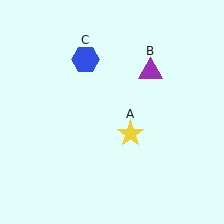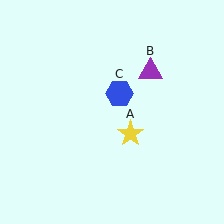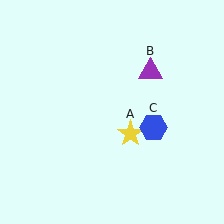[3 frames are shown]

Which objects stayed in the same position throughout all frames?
Yellow star (object A) and purple triangle (object B) remained stationary.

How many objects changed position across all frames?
1 object changed position: blue hexagon (object C).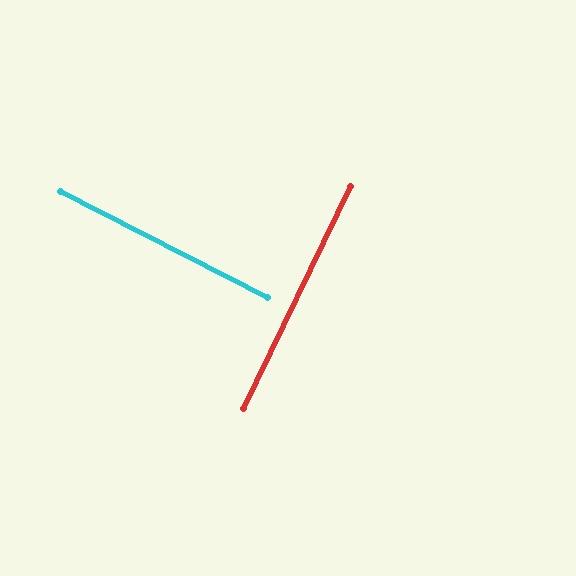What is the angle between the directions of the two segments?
Approximately 89 degrees.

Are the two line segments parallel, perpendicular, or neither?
Perpendicular — they meet at approximately 89°.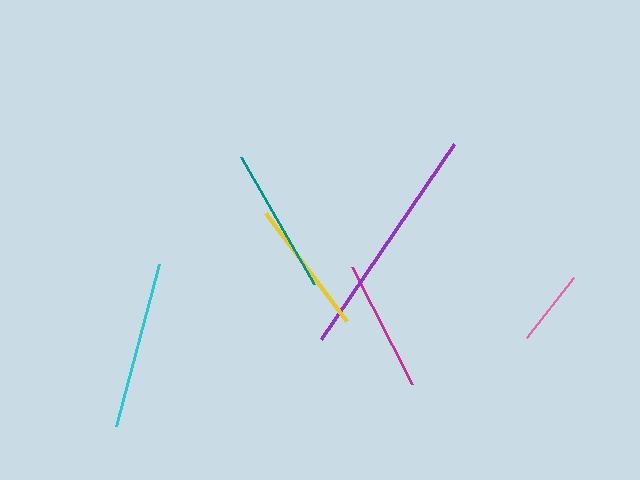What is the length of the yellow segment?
The yellow segment is approximately 136 pixels long.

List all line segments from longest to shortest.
From longest to shortest: purple, cyan, teal, yellow, magenta, pink.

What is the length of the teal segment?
The teal segment is approximately 146 pixels long.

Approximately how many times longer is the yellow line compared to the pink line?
The yellow line is approximately 1.8 times the length of the pink line.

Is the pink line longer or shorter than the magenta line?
The magenta line is longer than the pink line.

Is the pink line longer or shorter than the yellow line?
The yellow line is longer than the pink line.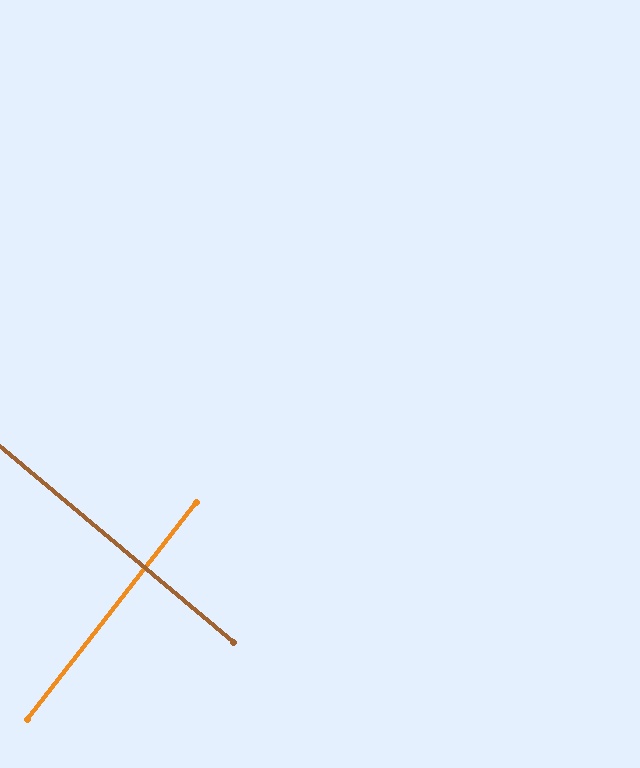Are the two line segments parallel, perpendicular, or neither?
Perpendicular — they meet at approximately 88°.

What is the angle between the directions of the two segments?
Approximately 88 degrees.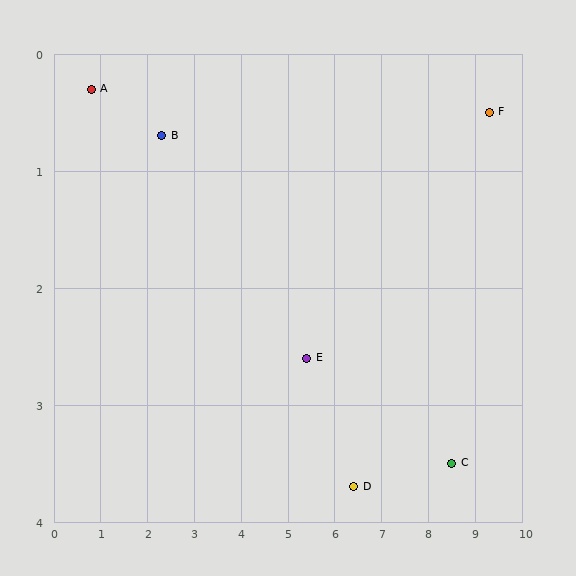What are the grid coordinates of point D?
Point D is at approximately (6.4, 3.7).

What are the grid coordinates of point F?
Point F is at approximately (9.3, 0.5).